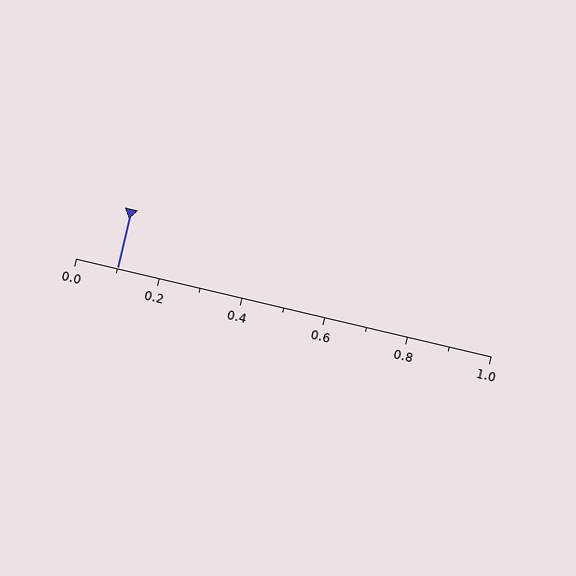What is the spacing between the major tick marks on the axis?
The major ticks are spaced 0.2 apart.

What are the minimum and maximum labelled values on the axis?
The axis runs from 0.0 to 1.0.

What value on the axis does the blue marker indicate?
The marker indicates approximately 0.1.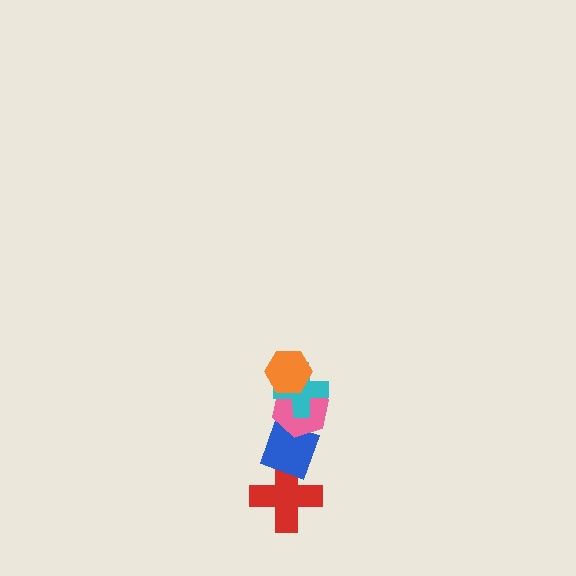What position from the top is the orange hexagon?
The orange hexagon is 1st from the top.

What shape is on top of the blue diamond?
The pink hexagon is on top of the blue diamond.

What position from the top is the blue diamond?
The blue diamond is 4th from the top.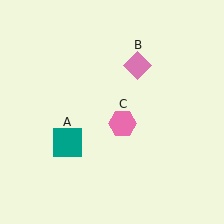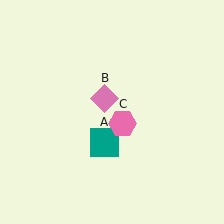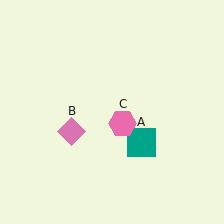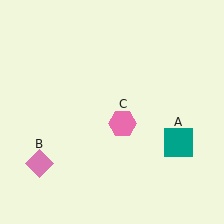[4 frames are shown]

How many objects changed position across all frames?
2 objects changed position: teal square (object A), pink diamond (object B).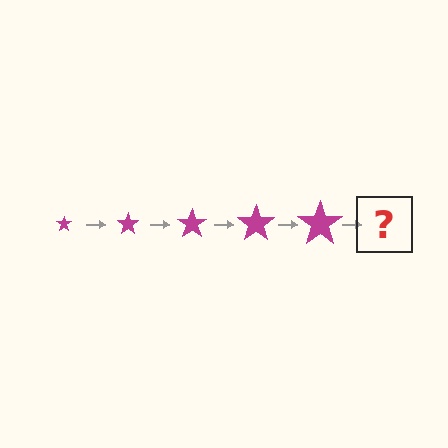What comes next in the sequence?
The next element should be a magenta star, larger than the previous one.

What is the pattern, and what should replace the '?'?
The pattern is that the star gets progressively larger each step. The '?' should be a magenta star, larger than the previous one.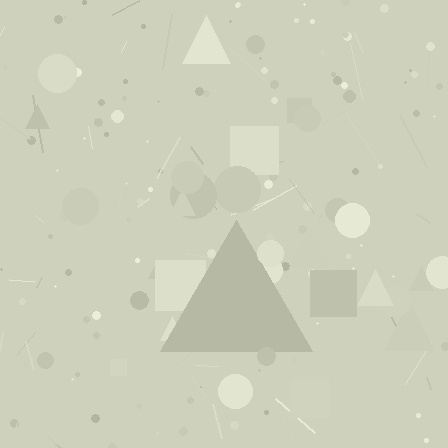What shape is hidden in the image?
A triangle is hidden in the image.